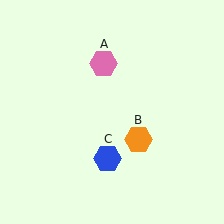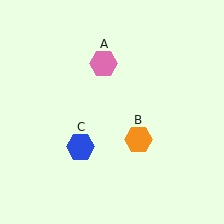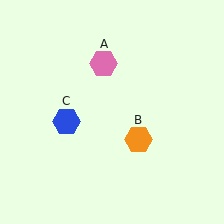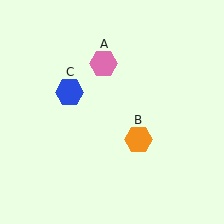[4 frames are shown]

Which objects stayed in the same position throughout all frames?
Pink hexagon (object A) and orange hexagon (object B) remained stationary.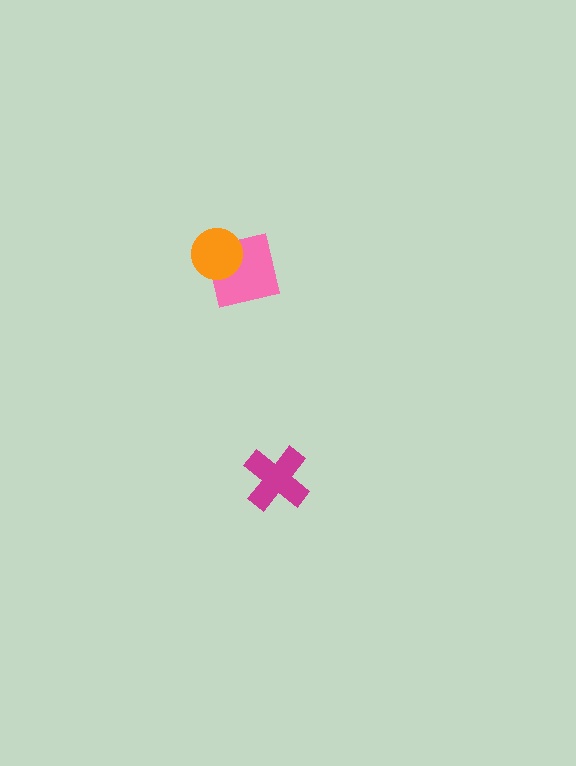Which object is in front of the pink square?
The orange circle is in front of the pink square.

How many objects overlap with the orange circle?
1 object overlaps with the orange circle.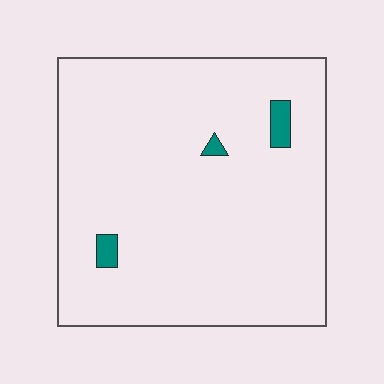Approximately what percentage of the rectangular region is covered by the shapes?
Approximately 5%.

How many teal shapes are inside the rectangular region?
3.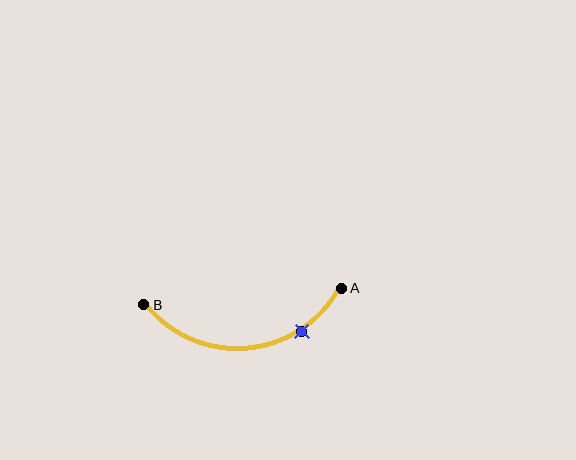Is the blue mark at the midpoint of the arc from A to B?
No. The blue mark lies on the arc but is closer to endpoint A. The arc midpoint would be at the point on the curve equidistant along the arc from both A and B.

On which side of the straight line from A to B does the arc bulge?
The arc bulges below the straight line connecting A and B.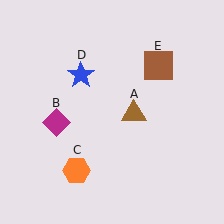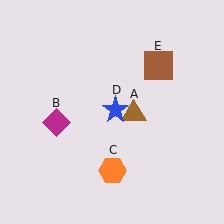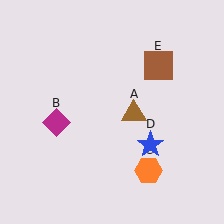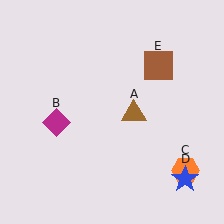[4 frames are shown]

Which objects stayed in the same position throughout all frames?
Brown triangle (object A) and magenta diamond (object B) and brown square (object E) remained stationary.